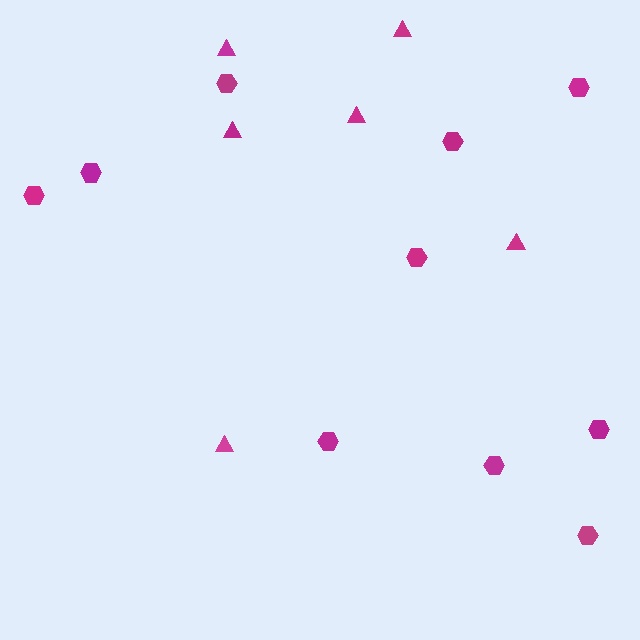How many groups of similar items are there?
There are 2 groups: one group of triangles (6) and one group of hexagons (10).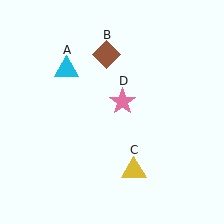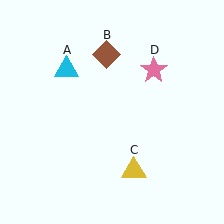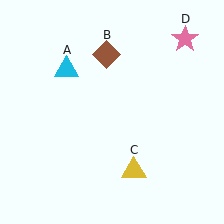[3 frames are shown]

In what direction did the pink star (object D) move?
The pink star (object D) moved up and to the right.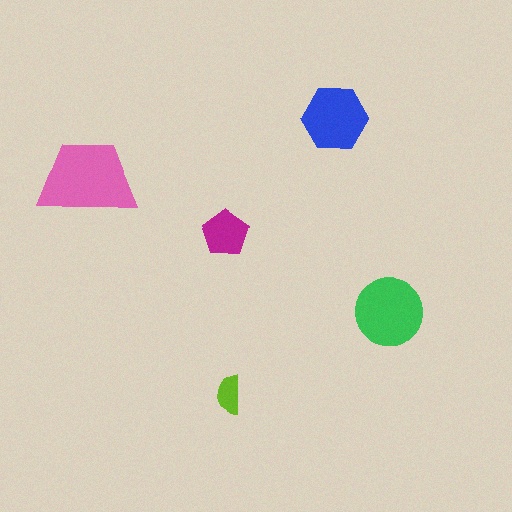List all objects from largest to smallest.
The pink trapezoid, the green circle, the blue hexagon, the magenta pentagon, the lime semicircle.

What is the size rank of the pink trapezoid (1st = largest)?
1st.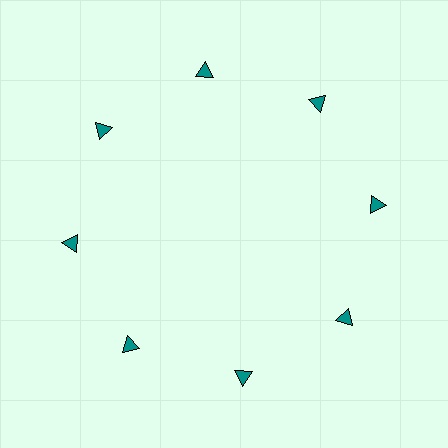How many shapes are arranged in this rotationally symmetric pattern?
There are 8 shapes, arranged in 8 groups of 1.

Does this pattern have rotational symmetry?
Yes, this pattern has 8-fold rotational symmetry. It looks the same after rotating 45 degrees around the center.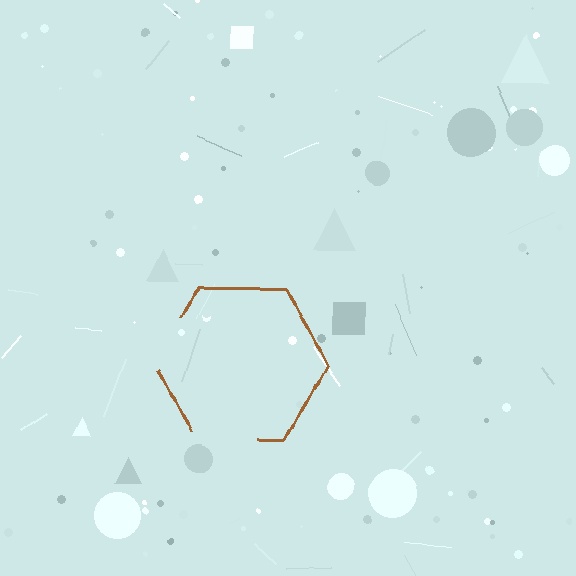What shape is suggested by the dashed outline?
The dashed outline suggests a hexagon.